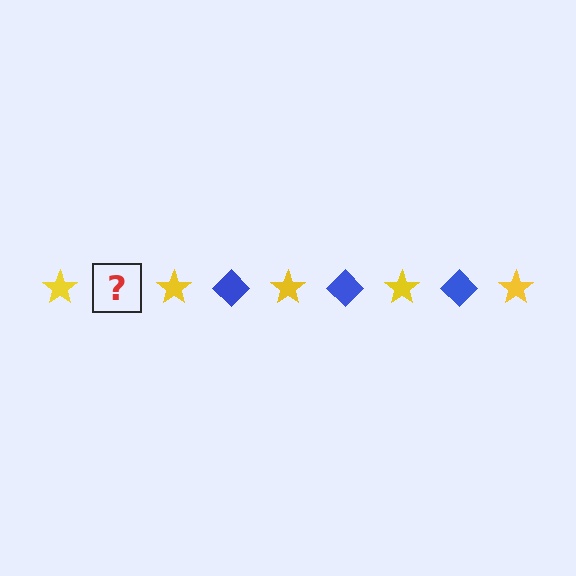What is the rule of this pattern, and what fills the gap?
The rule is that the pattern alternates between yellow star and blue diamond. The gap should be filled with a blue diamond.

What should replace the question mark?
The question mark should be replaced with a blue diamond.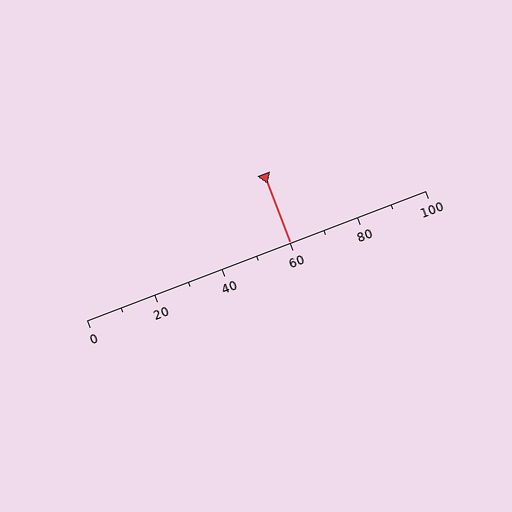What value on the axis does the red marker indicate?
The marker indicates approximately 60.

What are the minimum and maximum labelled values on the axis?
The axis runs from 0 to 100.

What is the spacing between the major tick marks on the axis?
The major ticks are spaced 20 apart.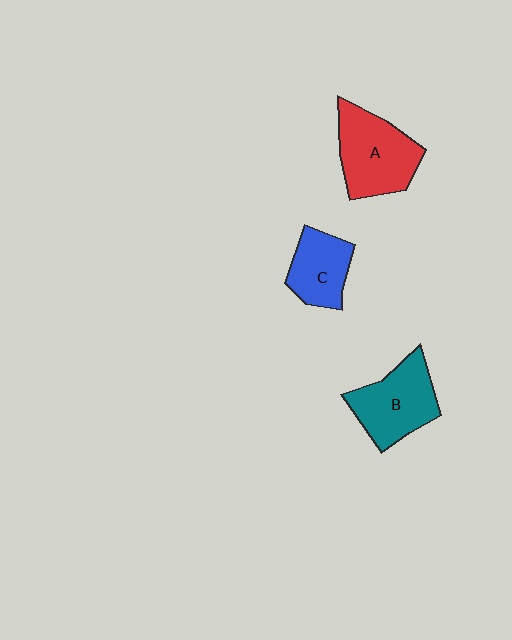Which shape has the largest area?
Shape A (red).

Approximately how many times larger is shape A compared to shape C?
Approximately 1.5 times.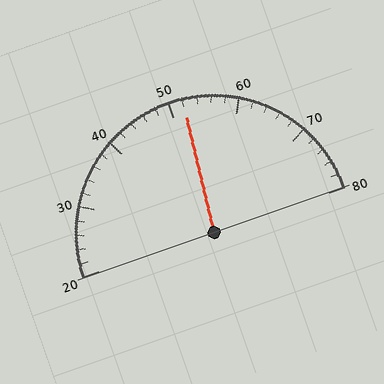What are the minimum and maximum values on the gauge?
The gauge ranges from 20 to 80.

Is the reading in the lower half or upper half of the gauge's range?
The reading is in the upper half of the range (20 to 80).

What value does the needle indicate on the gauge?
The needle indicates approximately 52.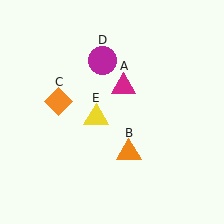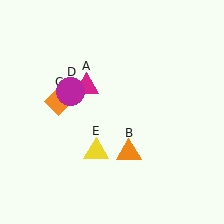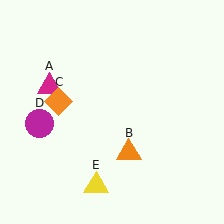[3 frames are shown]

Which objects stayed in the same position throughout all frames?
Orange triangle (object B) and orange diamond (object C) remained stationary.